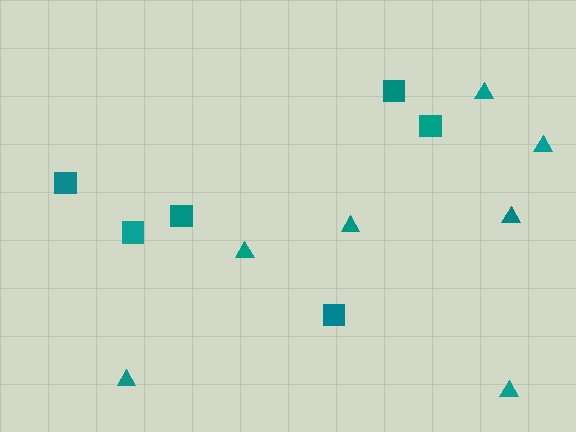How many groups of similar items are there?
There are 2 groups: one group of squares (6) and one group of triangles (7).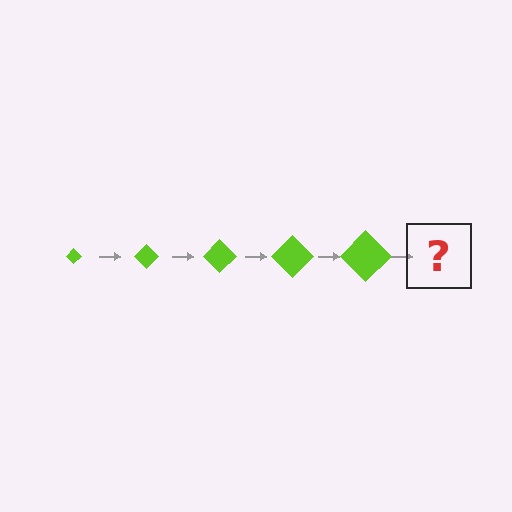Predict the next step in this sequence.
The next step is a lime diamond, larger than the previous one.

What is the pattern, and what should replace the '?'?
The pattern is that the diamond gets progressively larger each step. The '?' should be a lime diamond, larger than the previous one.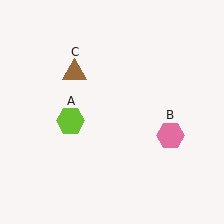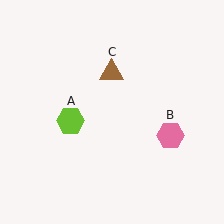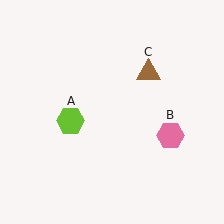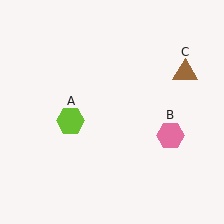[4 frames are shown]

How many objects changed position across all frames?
1 object changed position: brown triangle (object C).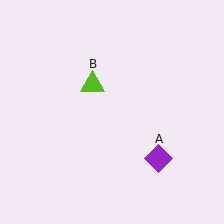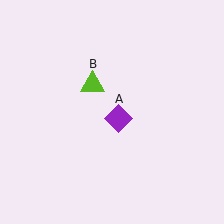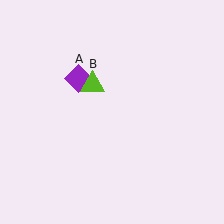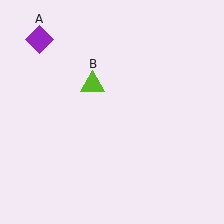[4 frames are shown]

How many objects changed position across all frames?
1 object changed position: purple diamond (object A).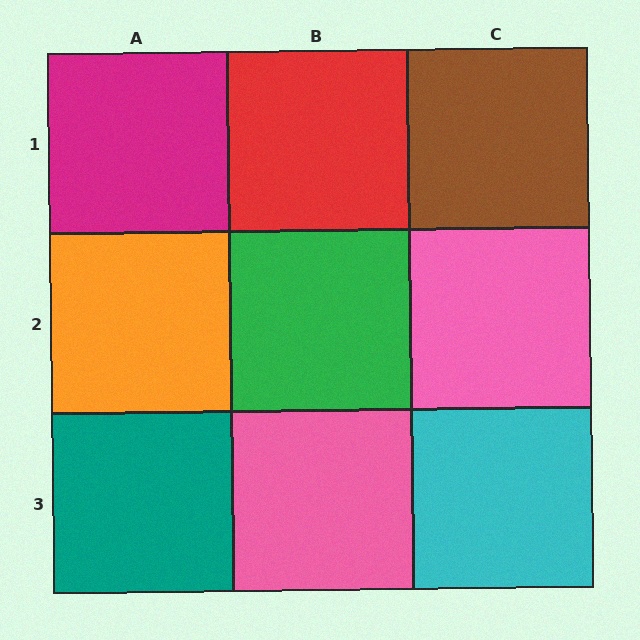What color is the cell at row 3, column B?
Pink.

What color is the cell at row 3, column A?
Teal.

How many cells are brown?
1 cell is brown.